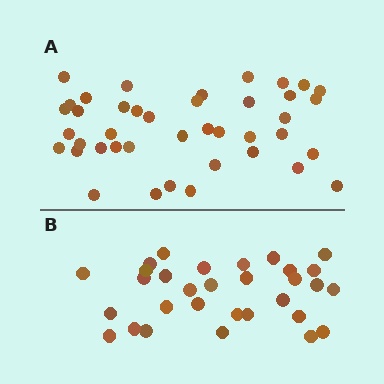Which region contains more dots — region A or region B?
Region A (the top region) has more dots.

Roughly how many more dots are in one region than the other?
Region A has roughly 10 or so more dots than region B.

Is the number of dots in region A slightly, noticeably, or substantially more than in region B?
Region A has noticeably more, but not dramatically so. The ratio is roughly 1.3 to 1.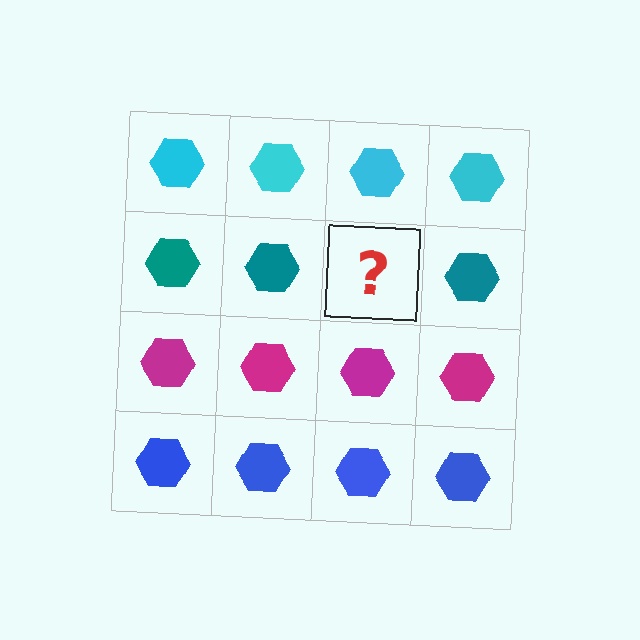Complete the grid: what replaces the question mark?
The question mark should be replaced with a teal hexagon.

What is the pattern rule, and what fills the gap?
The rule is that each row has a consistent color. The gap should be filled with a teal hexagon.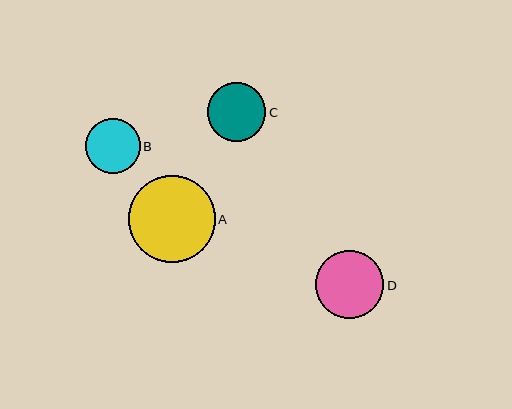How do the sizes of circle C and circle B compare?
Circle C and circle B are approximately the same size.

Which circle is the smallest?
Circle B is the smallest with a size of approximately 55 pixels.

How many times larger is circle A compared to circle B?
Circle A is approximately 1.6 times the size of circle B.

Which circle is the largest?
Circle A is the largest with a size of approximately 87 pixels.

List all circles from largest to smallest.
From largest to smallest: A, D, C, B.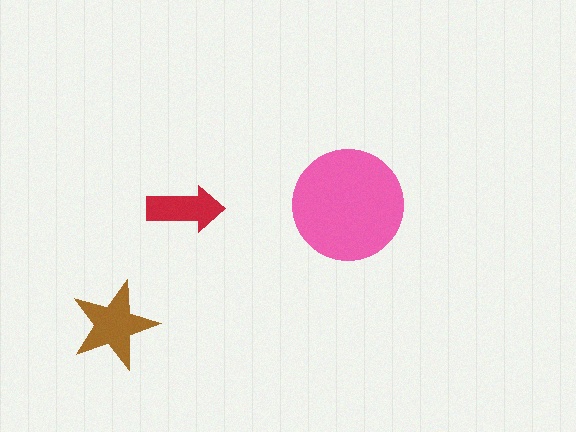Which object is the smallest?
The red arrow.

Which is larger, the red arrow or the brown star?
The brown star.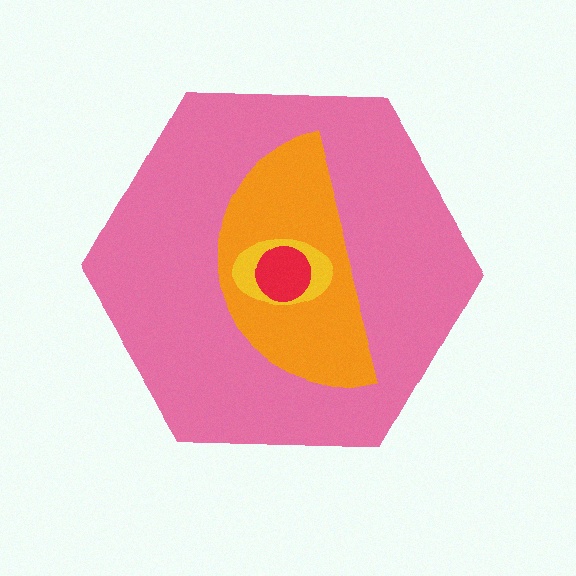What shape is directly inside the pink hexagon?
The orange semicircle.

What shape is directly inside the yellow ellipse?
The red circle.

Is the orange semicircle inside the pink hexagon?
Yes.